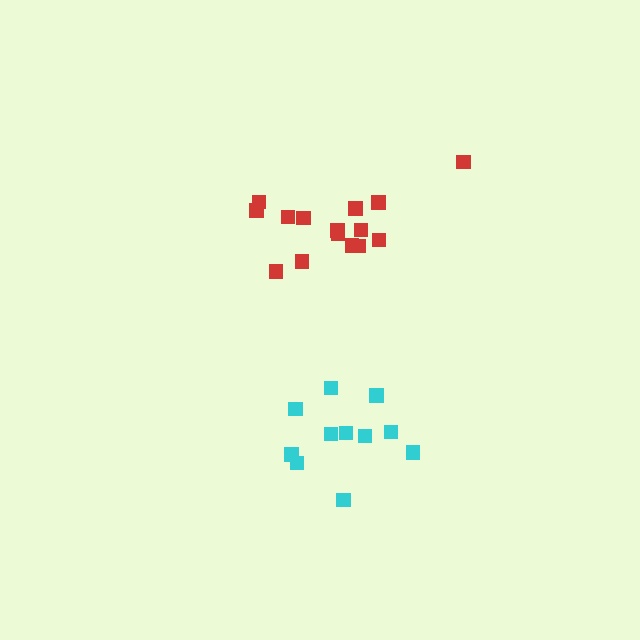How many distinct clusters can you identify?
There are 2 distinct clusters.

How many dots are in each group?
Group 1: 15 dots, Group 2: 11 dots (26 total).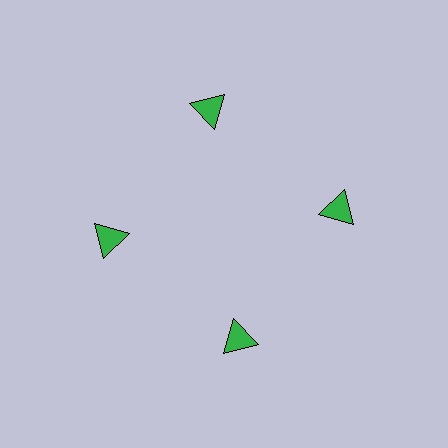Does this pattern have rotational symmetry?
Yes, this pattern has 4-fold rotational symmetry. It looks the same after rotating 90 degrees around the center.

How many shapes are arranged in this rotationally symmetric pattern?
There are 4 shapes, arranged in 4 groups of 1.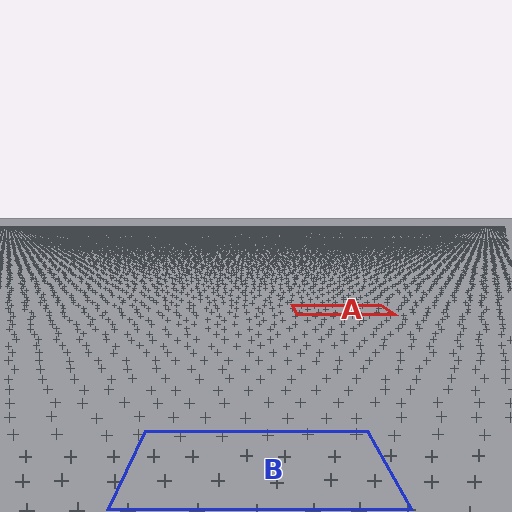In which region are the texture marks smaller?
The texture marks are smaller in region A, because it is farther away.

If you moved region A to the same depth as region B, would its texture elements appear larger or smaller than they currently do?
They would appear larger. At a closer depth, the same texture elements are projected at a bigger on-screen size.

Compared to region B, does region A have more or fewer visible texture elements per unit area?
Region A has more texture elements per unit area — they are packed more densely because it is farther away.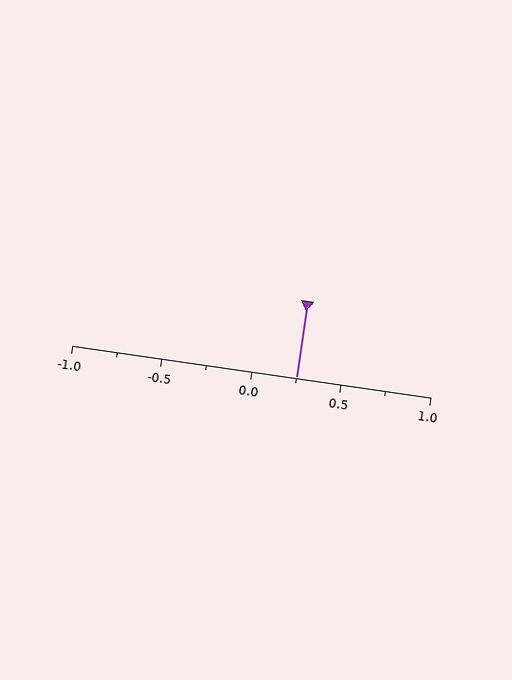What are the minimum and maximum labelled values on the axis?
The axis runs from -1.0 to 1.0.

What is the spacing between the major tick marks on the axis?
The major ticks are spaced 0.5 apart.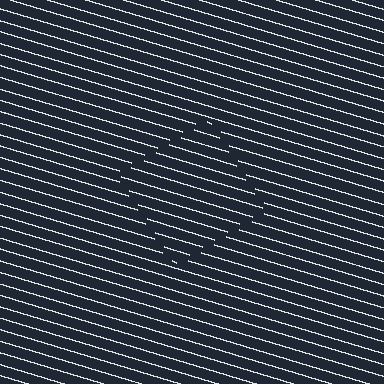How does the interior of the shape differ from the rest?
The interior of the shape contains the same grating, shifted by half a period — the contour is defined by the phase discontinuity where line-ends from the inner and outer gratings abut.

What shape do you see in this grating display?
An illusory square. The interior of the shape contains the same grating, shifted by half a period — the contour is defined by the phase discontinuity where line-ends from the inner and outer gratings abut.